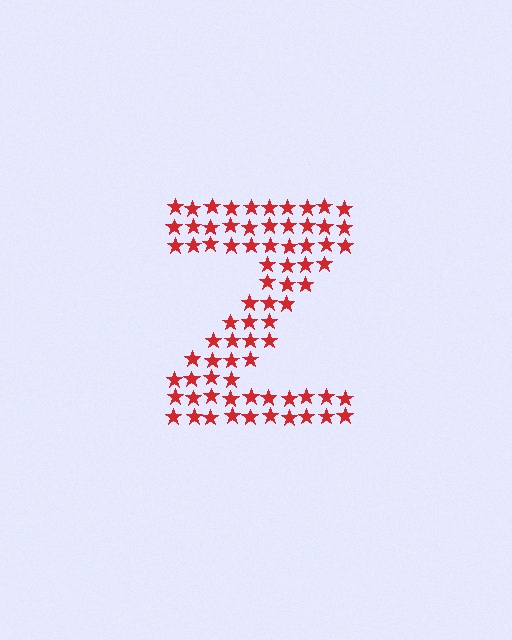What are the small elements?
The small elements are stars.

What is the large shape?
The large shape is the letter Z.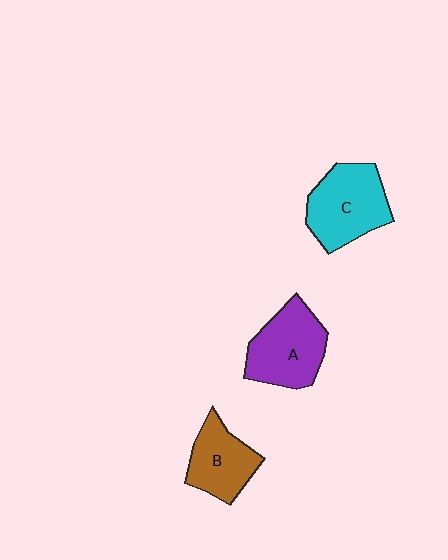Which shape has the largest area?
Shape C (cyan).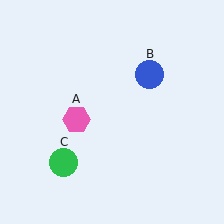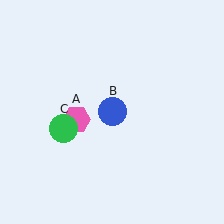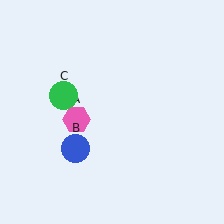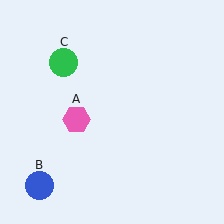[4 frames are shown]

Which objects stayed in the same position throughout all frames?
Pink hexagon (object A) remained stationary.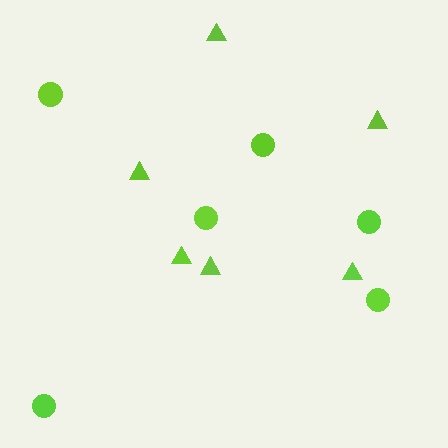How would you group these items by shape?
There are 2 groups: one group of circles (6) and one group of triangles (6).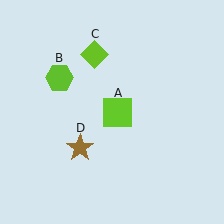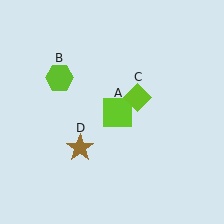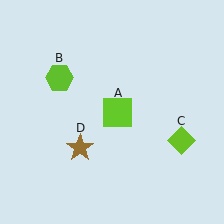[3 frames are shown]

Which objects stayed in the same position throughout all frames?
Lime square (object A) and lime hexagon (object B) and brown star (object D) remained stationary.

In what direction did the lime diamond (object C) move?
The lime diamond (object C) moved down and to the right.